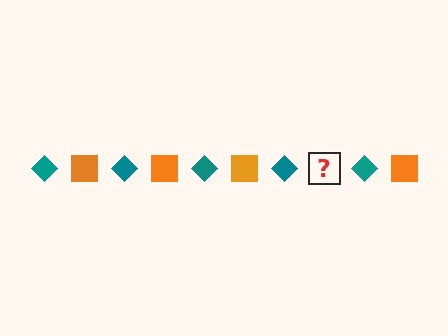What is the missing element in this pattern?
The missing element is an orange square.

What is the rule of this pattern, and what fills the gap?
The rule is that the pattern alternates between teal diamond and orange square. The gap should be filled with an orange square.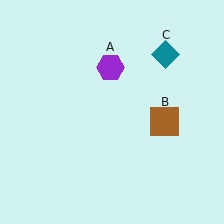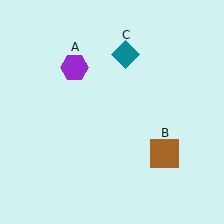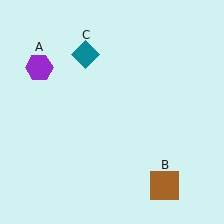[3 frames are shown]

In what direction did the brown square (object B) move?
The brown square (object B) moved down.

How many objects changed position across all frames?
3 objects changed position: purple hexagon (object A), brown square (object B), teal diamond (object C).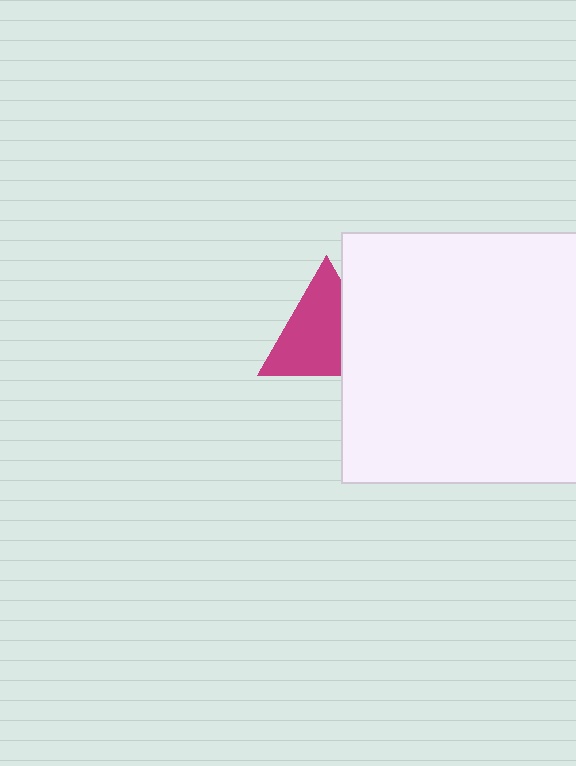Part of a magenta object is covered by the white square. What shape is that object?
It is a triangle.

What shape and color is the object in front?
The object in front is a white square.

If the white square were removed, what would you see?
You would see the complete magenta triangle.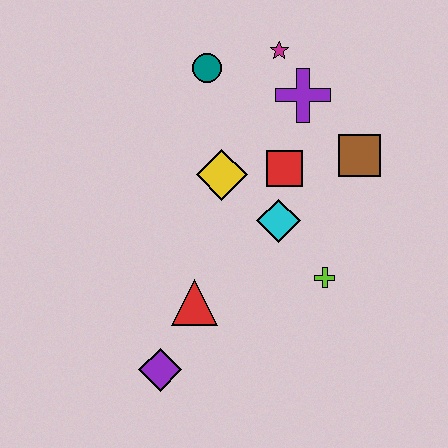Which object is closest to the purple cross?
The magenta star is closest to the purple cross.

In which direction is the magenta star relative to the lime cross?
The magenta star is above the lime cross.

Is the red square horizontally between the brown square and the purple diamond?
Yes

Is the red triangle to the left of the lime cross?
Yes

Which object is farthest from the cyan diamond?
The purple diamond is farthest from the cyan diamond.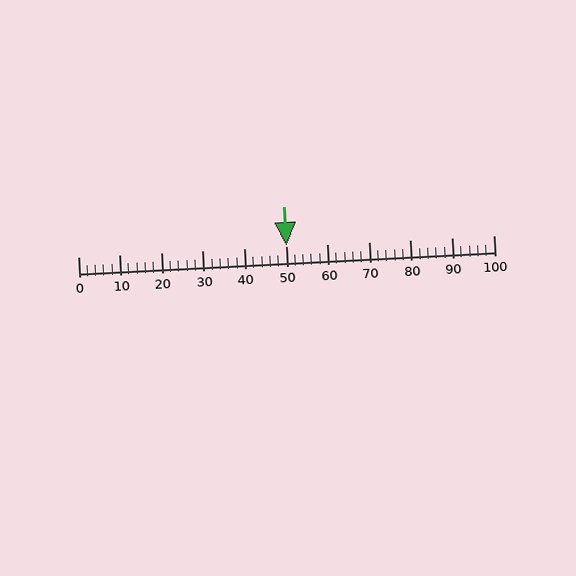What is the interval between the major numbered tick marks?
The major tick marks are spaced 10 units apart.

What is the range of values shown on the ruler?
The ruler shows values from 0 to 100.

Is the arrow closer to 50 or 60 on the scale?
The arrow is closer to 50.